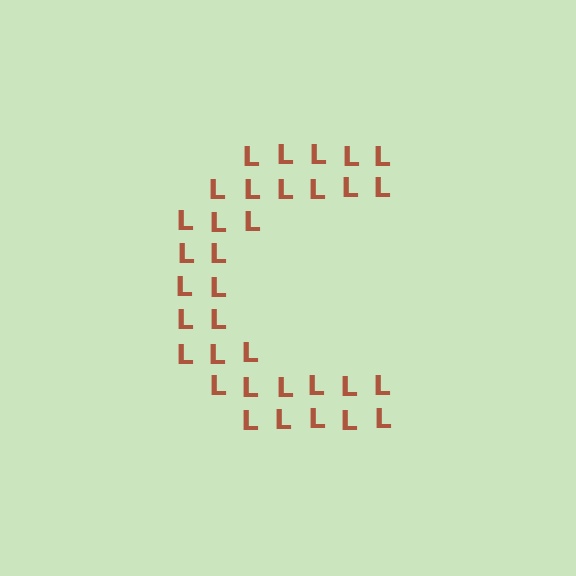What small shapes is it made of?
It is made of small letter L's.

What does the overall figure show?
The overall figure shows the letter C.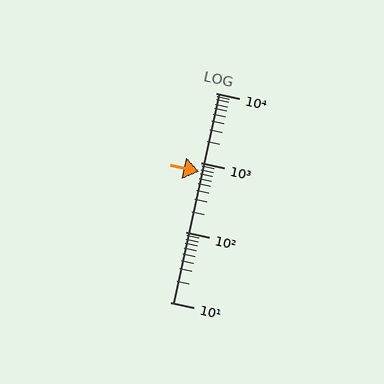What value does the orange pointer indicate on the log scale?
The pointer indicates approximately 750.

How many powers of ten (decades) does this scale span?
The scale spans 3 decades, from 10 to 10000.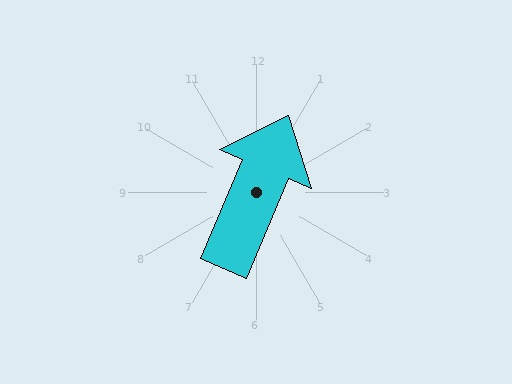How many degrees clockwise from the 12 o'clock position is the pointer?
Approximately 23 degrees.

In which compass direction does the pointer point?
Northeast.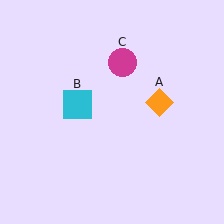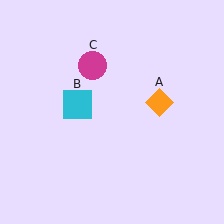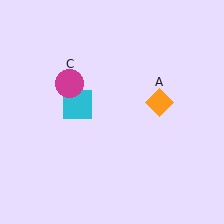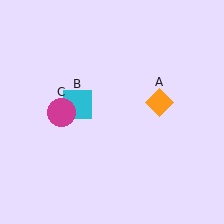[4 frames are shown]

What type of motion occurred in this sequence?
The magenta circle (object C) rotated counterclockwise around the center of the scene.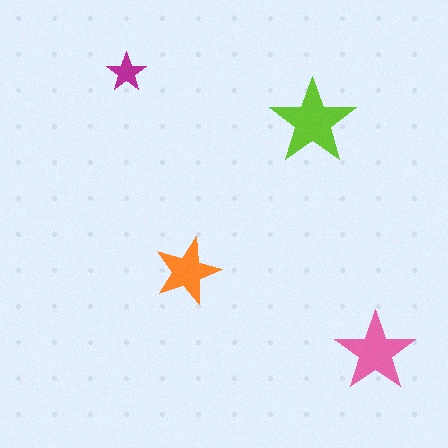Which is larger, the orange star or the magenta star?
The orange one.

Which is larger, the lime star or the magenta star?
The lime one.